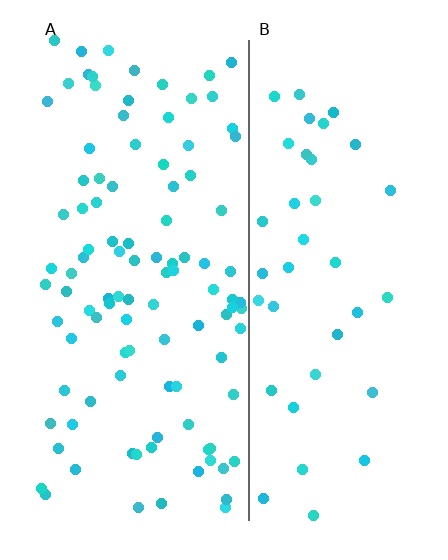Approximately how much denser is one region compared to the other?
Approximately 2.5× — region A over region B.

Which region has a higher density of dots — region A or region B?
A (the left).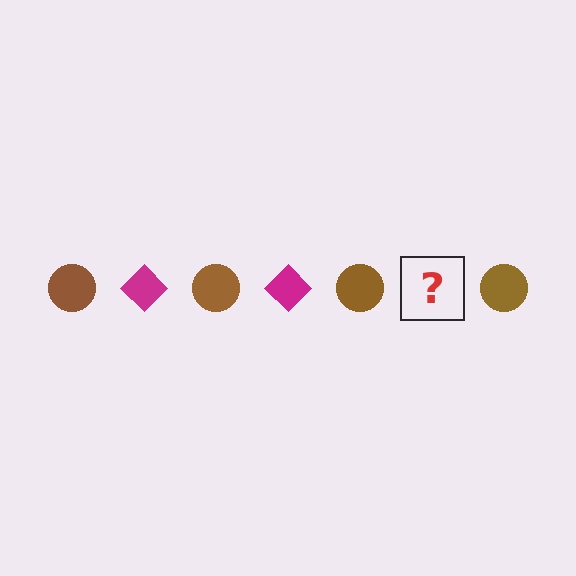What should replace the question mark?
The question mark should be replaced with a magenta diamond.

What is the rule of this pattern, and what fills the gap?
The rule is that the pattern alternates between brown circle and magenta diamond. The gap should be filled with a magenta diamond.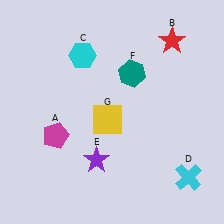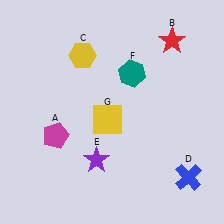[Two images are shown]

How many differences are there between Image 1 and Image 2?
There are 2 differences between the two images.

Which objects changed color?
C changed from cyan to yellow. D changed from cyan to blue.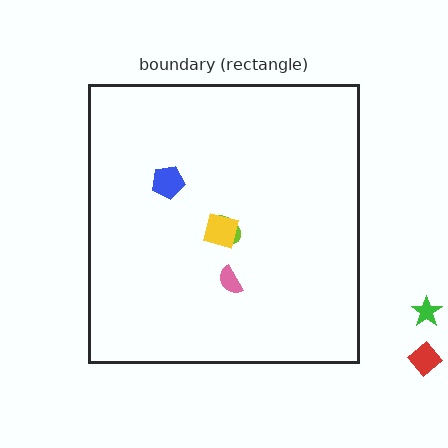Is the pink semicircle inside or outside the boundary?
Inside.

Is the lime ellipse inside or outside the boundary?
Inside.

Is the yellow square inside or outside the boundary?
Inside.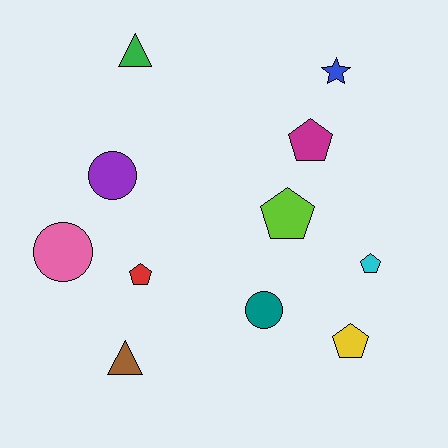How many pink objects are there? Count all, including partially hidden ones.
There is 1 pink object.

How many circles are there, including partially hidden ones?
There are 3 circles.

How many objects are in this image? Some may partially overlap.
There are 11 objects.